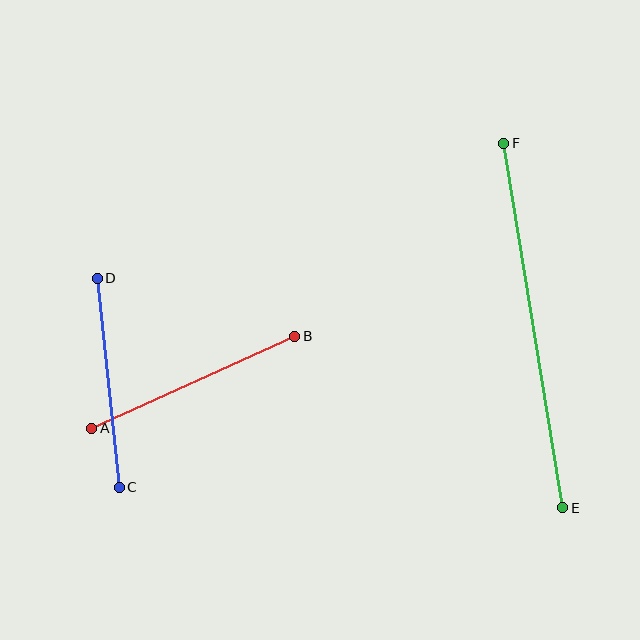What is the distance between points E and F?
The distance is approximately 369 pixels.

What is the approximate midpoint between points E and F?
The midpoint is at approximately (533, 325) pixels.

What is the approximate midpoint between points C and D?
The midpoint is at approximately (108, 383) pixels.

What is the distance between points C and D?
The distance is approximately 210 pixels.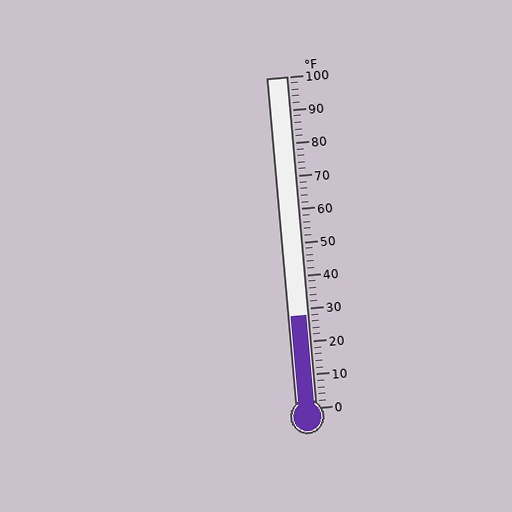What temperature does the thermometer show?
The thermometer shows approximately 28°F.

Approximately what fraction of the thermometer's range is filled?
The thermometer is filled to approximately 30% of its range.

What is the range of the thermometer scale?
The thermometer scale ranges from 0°F to 100°F.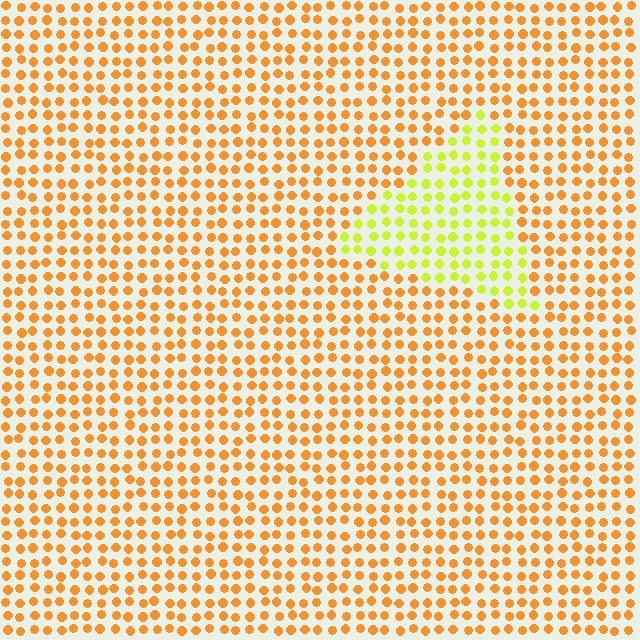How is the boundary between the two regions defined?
The boundary is defined purely by a slight shift in hue (about 44 degrees). Spacing, size, and orientation are identical on both sides.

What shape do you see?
I see a triangle.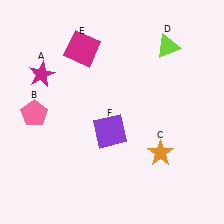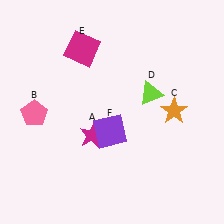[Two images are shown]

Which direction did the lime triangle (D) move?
The lime triangle (D) moved down.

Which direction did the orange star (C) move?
The orange star (C) moved up.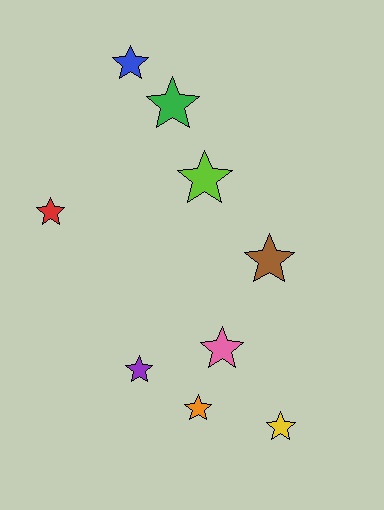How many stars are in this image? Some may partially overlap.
There are 9 stars.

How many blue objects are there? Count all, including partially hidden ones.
There is 1 blue object.